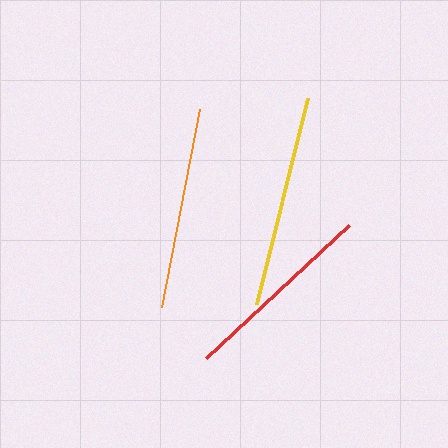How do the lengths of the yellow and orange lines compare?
The yellow and orange lines are approximately the same length.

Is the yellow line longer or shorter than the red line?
The yellow line is longer than the red line.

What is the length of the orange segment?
The orange segment is approximately 202 pixels long.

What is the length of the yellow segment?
The yellow segment is approximately 213 pixels long.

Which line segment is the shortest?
The red line is the shortest at approximately 196 pixels.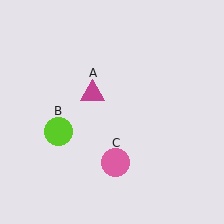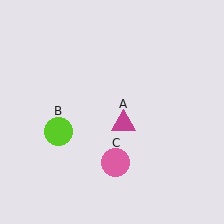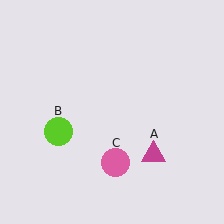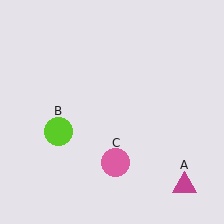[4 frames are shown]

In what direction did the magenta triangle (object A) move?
The magenta triangle (object A) moved down and to the right.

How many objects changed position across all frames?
1 object changed position: magenta triangle (object A).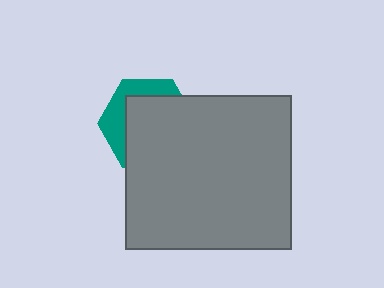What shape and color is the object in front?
The object in front is a gray rectangle.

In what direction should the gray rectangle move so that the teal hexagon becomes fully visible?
The gray rectangle should move toward the lower-right. That is the shortest direction to clear the overlap and leave the teal hexagon fully visible.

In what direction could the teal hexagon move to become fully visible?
The teal hexagon could move toward the upper-left. That would shift it out from behind the gray rectangle entirely.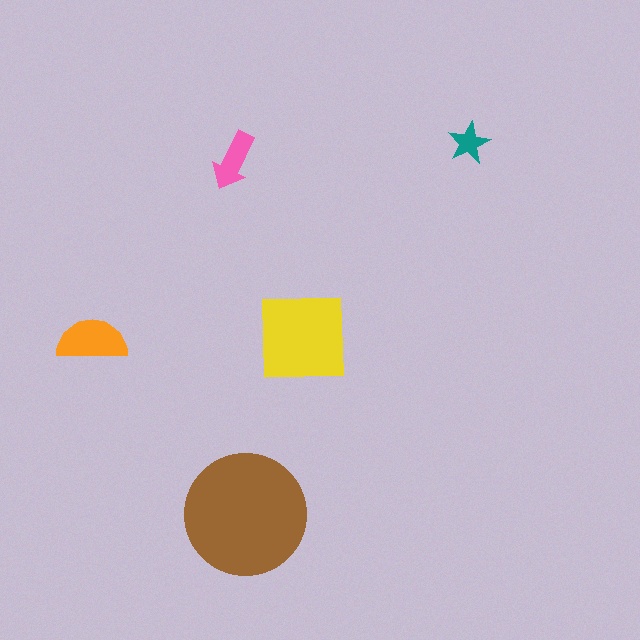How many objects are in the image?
There are 5 objects in the image.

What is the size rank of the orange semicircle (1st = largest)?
3rd.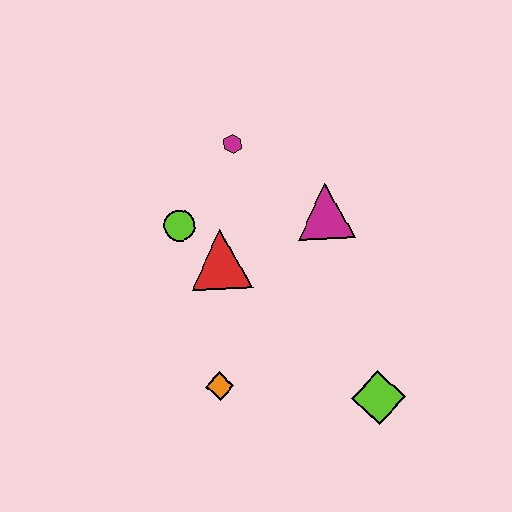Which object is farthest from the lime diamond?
The magenta hexagon is farthest from the lime diamond.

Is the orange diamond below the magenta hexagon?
Yes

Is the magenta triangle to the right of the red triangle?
Yes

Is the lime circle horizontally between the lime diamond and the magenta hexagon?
No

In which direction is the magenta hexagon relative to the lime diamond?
The magenta hexagon is above the lime diamond.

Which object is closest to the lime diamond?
The orange diamond is closest to the lime diamond.